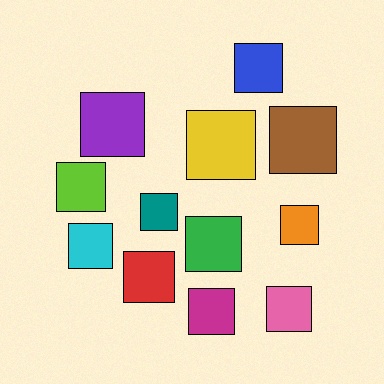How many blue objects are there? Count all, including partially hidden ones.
There is 1 blue object.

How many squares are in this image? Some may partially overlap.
There are 12 squares.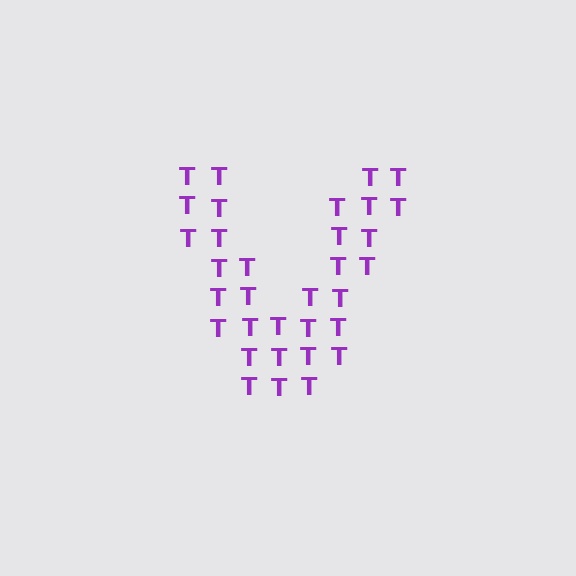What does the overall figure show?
The overall figure shows the letter V.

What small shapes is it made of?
It is made of small letter T's.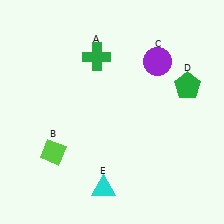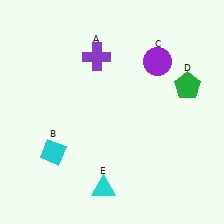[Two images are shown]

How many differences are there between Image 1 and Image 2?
There are 2 differences between the two images.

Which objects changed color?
A changed from green to purple. B changed from lime to cyan.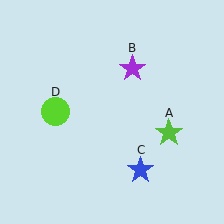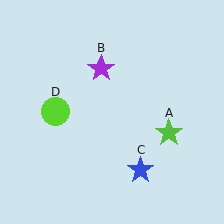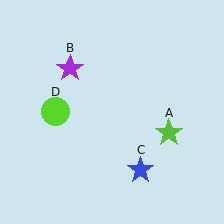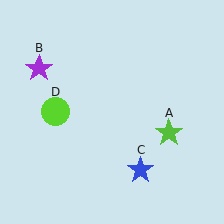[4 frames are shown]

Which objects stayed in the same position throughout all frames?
Lime star (object A) and blue star (object C) and lime circle (object D) remained stationary.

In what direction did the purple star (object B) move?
The purple star (object B) moved left.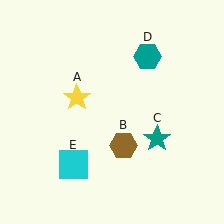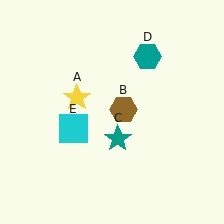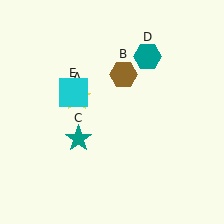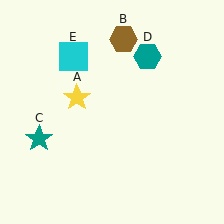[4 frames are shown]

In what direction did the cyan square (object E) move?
The cyan square (object E) moved up.